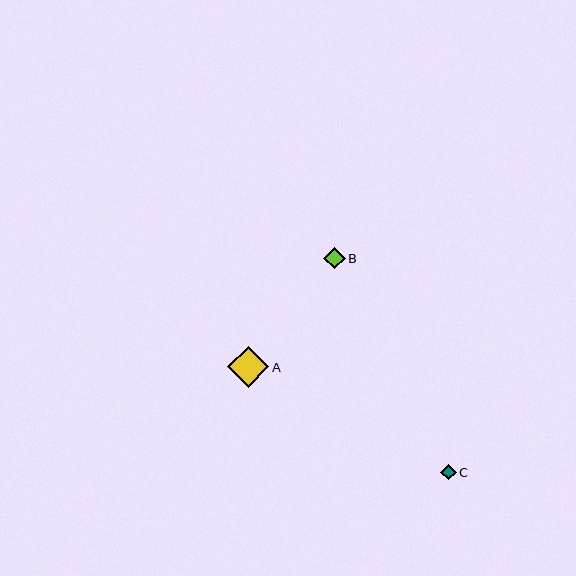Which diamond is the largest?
Diamond A is the largest with a size of approximately 41 pixels.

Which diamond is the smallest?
Diamond C is the smallest with a size of approximately 15 pixels.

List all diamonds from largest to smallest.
From largest to smallest: A, B, C.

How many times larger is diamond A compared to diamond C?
Diamond A is approximately 2.7 times the size of diamond C.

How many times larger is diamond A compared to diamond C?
Diamond A is approximately 2.7 times the size of diamond C.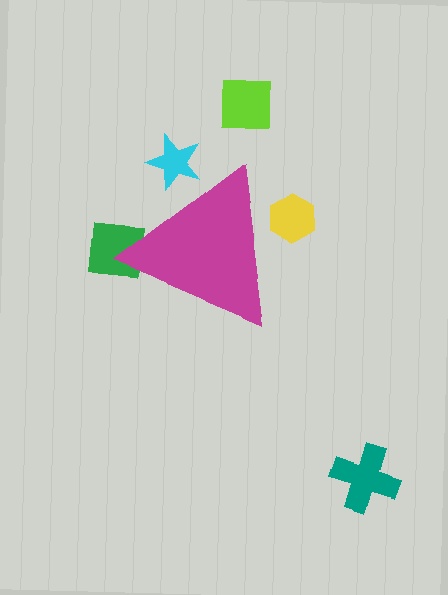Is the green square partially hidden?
Yes, the green square is partially hidden behind the magenta triangle.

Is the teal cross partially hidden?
No, the teal cross is fully visible.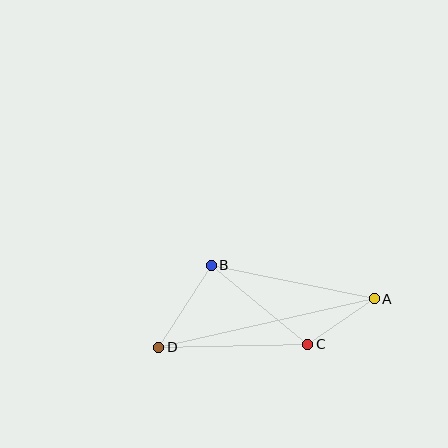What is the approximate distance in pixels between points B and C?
The distance between B and C is approximately 124 pixels.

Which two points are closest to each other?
Points A and C are closest to each other.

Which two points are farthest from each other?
Points A and D are farthest from each other.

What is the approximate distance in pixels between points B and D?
The distance between B and D is approximately 97 pixels.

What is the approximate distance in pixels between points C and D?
The distance between C and D is approximately 149 pixels.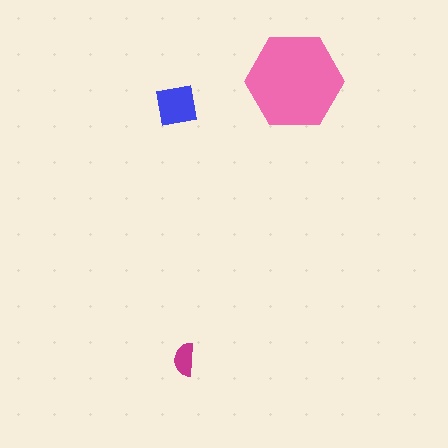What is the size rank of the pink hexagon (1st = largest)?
1st.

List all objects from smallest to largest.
The magenta semicircle, the blue square, the pink hexagon.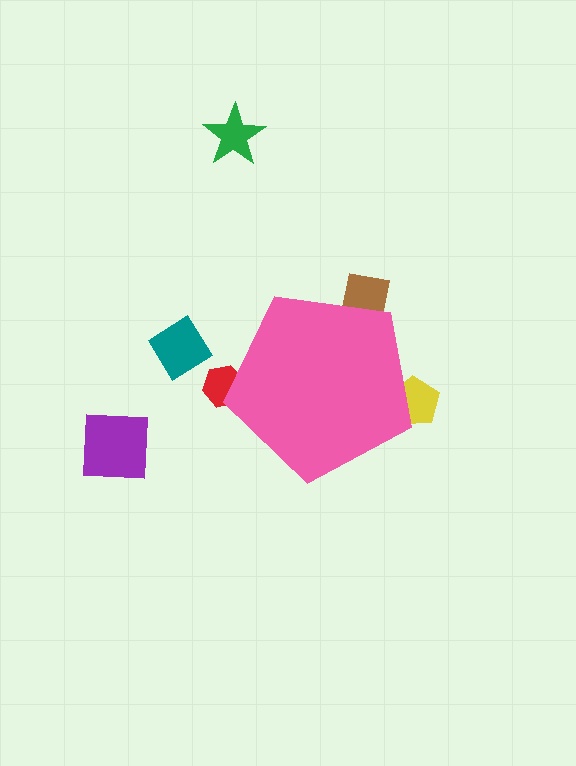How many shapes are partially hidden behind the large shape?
3 shapes are partially hidden.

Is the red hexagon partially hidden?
Yes, the red hexagon is partially hidden behind the pink pentagon.